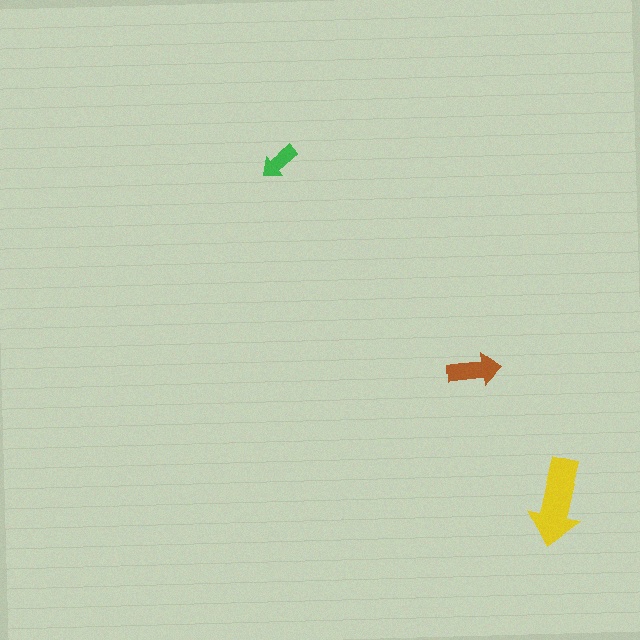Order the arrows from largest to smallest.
the yellow one, the brown one, the green one.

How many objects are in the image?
There are 3 objects in the image.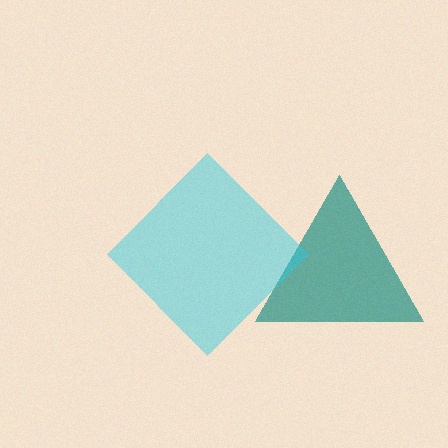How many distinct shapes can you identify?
There are 2 distinct shapes: a teal triangle, a cyan diamond.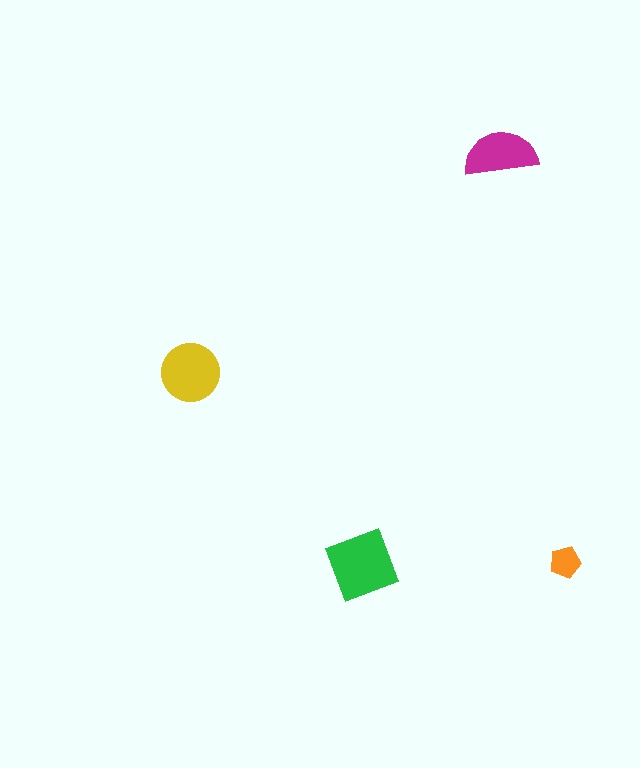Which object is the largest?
The green square.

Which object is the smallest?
The orange pentagon.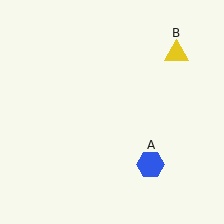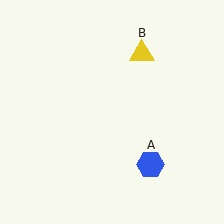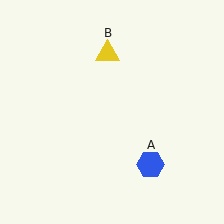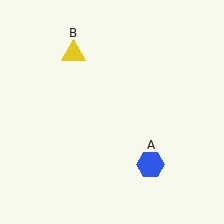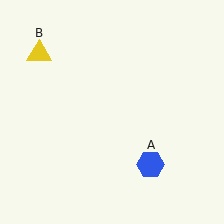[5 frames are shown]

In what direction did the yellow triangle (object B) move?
The yellow triangle (object B) moved left.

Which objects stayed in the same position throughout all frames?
Blue hexagon (object A) remained stationary.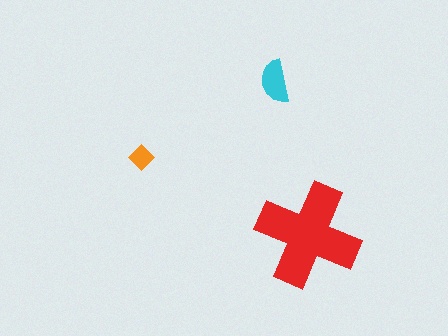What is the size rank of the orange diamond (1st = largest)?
3rd.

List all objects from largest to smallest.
The red cross, the cyan semicircle, the orange diamond.